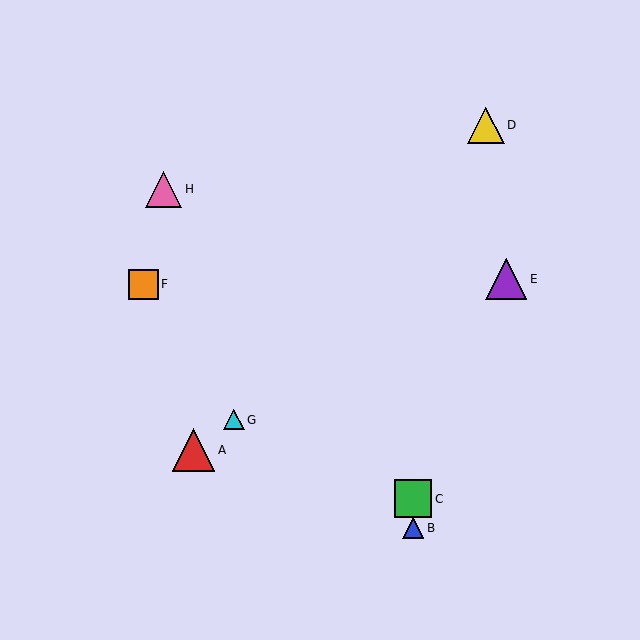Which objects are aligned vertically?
Objects B, C are aligned vertically.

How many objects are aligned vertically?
2 objects (B, C) are aligned vertically.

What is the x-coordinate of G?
Object G is at x≈234.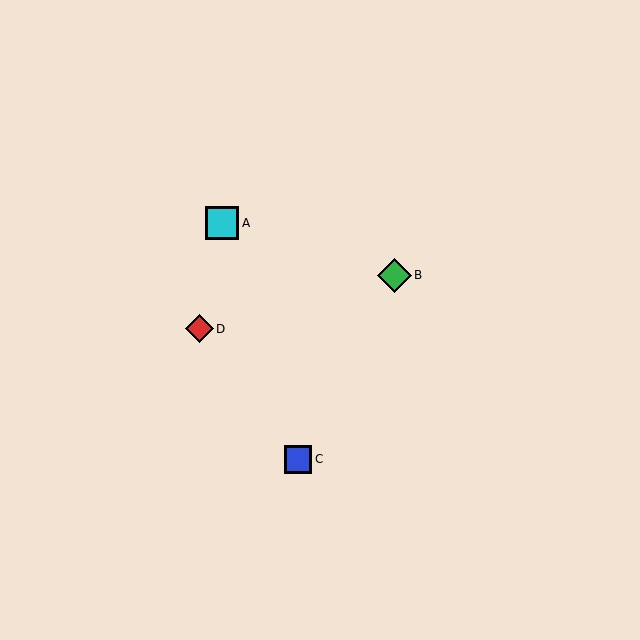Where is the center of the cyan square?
The center of the cyan square is at (222, 223).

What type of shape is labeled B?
Shape B is a green diamond.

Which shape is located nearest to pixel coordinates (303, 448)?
The blue square (labeled C) at (298, 459) is nearest to that location.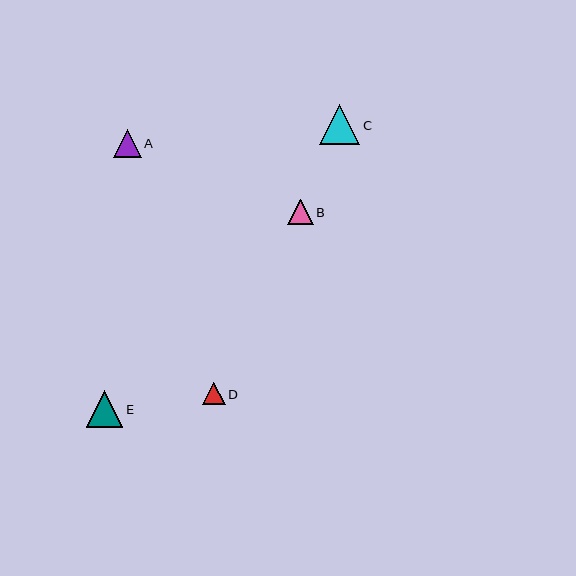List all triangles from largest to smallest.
From largest to smallest: C, E, A, B, D.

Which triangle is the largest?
Triangle C is the largest with a size of approximately 40 pixels.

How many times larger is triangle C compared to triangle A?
Triangle C is approximately 1.5 times the size of triangle A.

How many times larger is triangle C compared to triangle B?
Triangle C is approximately 1.6 times the size of triangle B.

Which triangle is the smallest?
Triangle D is the smallest with a size of approximately 23 pixels.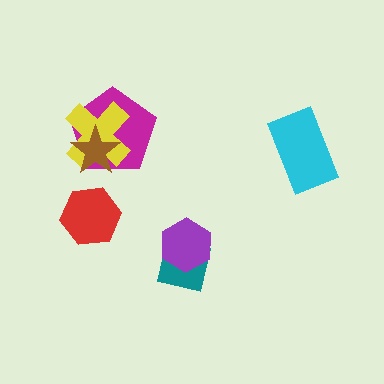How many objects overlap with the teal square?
1 object overlaps with the teal square.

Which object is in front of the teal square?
The purple hexagon is in front of the teal square.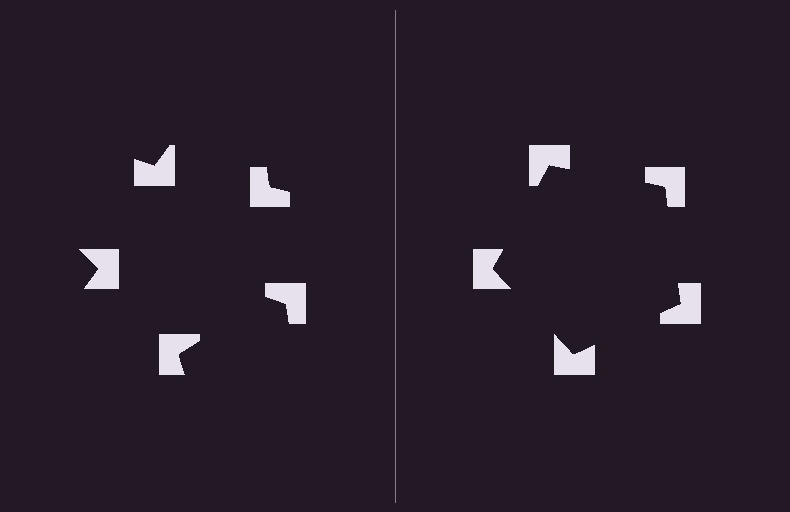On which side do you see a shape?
An illusory pentagon appears on the right side. On the left side the wedge cuts are rotated, so no coherent shape forms.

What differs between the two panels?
The notched squares are positioned identically on both sides; only the wedge orientations differ. On the right they align to a pentagon; on the left they are misaligned.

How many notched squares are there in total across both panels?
10 — 5 on each side.